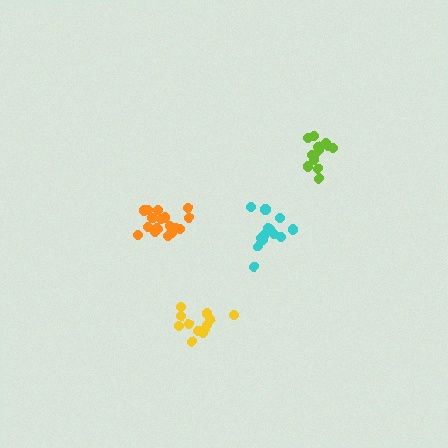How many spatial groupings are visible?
There are 4 spatial groupings.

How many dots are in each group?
Group 1: 18 dots, Group 2: 13 dots, Group 3: 13 dots, Group 4: 13 dots (57 total).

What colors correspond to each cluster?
The clusters are colored: orange, yellow, lime, cyan.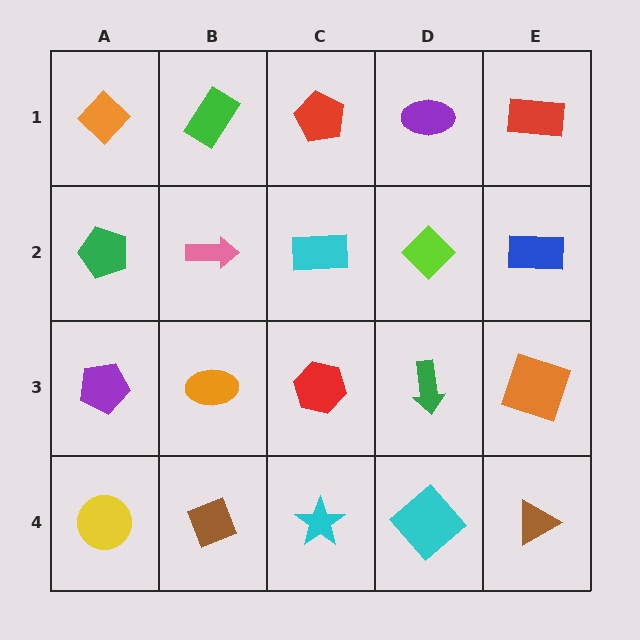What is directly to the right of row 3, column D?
An orange square.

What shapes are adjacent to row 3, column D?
A lime diamond (row 2, column D), a cyan diamond (row 4, column D), a red hexagon (row 3, column C), an orange square (row 3, column E).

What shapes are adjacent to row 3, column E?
A blue rectangle (row 2, column E), a brown triangle (row 4, column E), a green arrow (row 3, column D).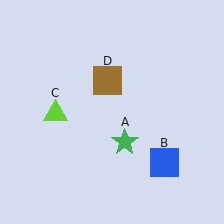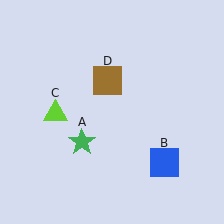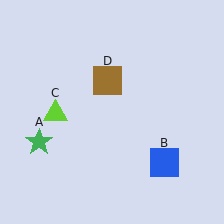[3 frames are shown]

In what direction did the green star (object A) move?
The green star (object A) moved left.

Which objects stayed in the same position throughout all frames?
Blue square (object B) and lime triangle (object C) and brown square (object D) remained stationary.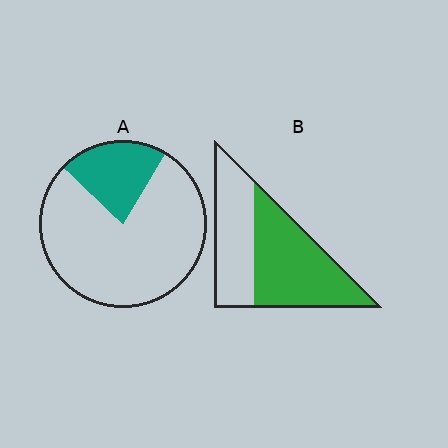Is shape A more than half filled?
No.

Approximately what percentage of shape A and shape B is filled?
A is approximately 20% and B is approximately 60%.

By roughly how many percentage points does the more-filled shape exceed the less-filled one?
By roughly 35 percentage points (B over A).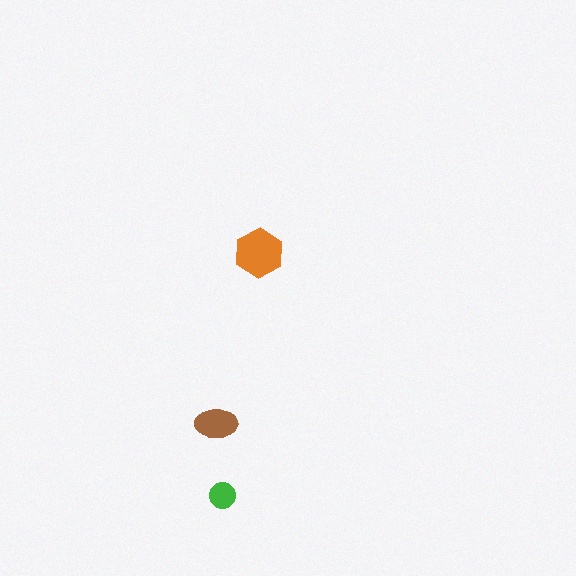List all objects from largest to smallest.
The orange hexagon, the brown ellipse, the green circle.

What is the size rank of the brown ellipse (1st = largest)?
2nd.